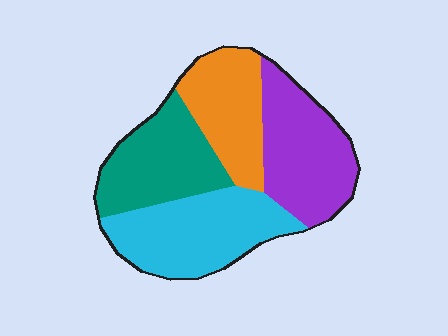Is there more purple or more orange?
Purple.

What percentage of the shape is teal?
Teal takes up about one quarter (1/4) of the shape.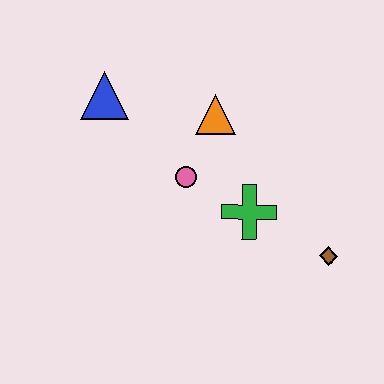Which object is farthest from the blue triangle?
The brown diamond is farthest from the blue triangle.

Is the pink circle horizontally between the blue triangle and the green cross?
Yes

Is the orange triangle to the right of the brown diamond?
No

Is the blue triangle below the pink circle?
No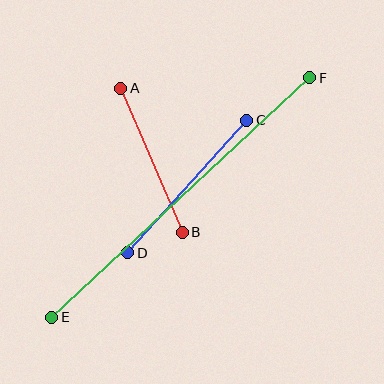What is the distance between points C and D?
The distance is approximately 178 pixels.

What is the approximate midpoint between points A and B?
The midpoint is at approximately (151, 160) pixels.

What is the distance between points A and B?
The distance is approximately 157 pixels.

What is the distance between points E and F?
The distance is approximately 352 pixels.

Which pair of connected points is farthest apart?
Points E and F are farthest apart.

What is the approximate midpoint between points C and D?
The midpoint is at approximately (187, 186) pixels.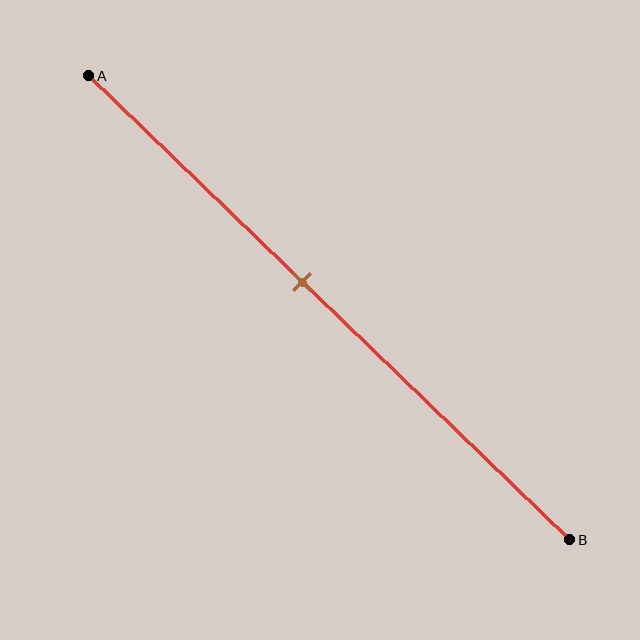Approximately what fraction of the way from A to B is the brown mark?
The brown mark is approximately 45% of the way from A to B.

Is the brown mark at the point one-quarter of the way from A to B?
No, the mark is at about 45% from A, not at the 25% one-quarter point.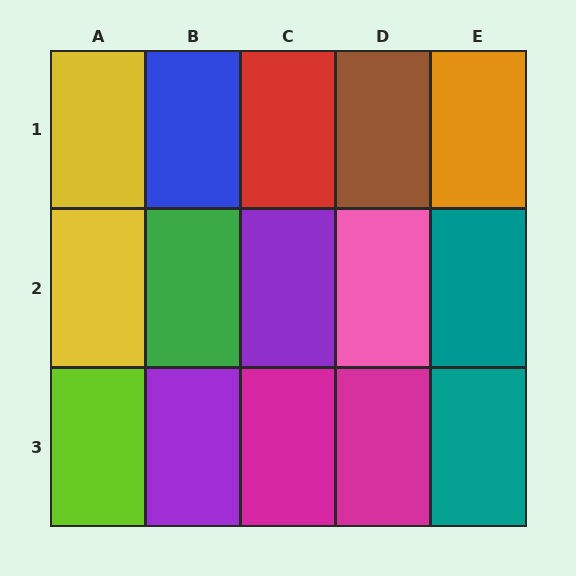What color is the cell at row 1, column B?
Blue.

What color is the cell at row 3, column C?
Magenta.